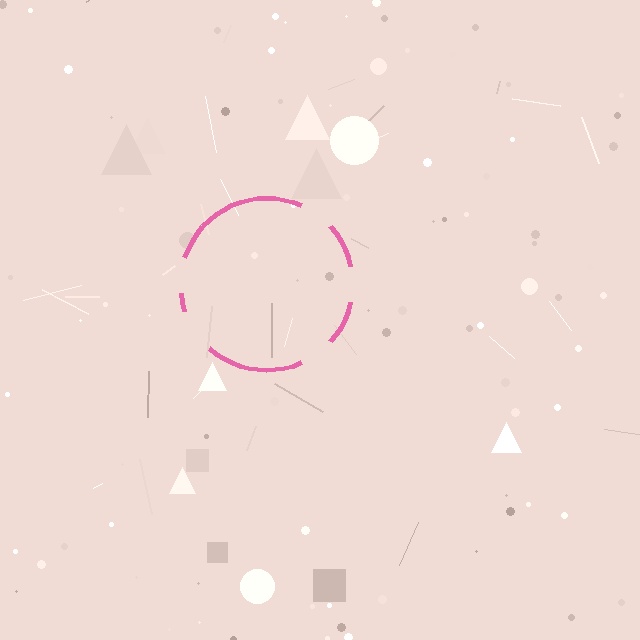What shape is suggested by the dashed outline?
The dashed outline suggests a circle.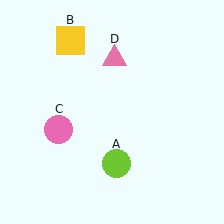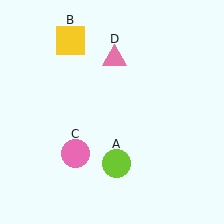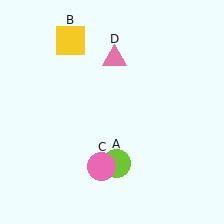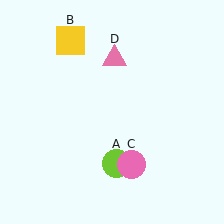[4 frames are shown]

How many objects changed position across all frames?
1 object changed position: pink circle (object C).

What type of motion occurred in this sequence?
The pink circle (object C) rotated counterclockwise around the center of the scene.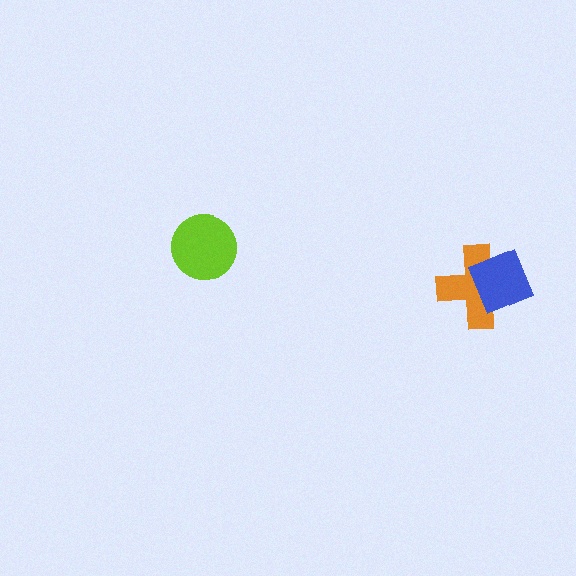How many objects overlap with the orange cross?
1 object overlaps with the orange cross.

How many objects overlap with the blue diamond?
1 object overlaps with the blue diamond.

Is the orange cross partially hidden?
Yes, it is partially covered by another shape.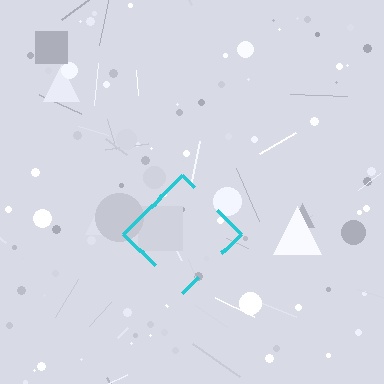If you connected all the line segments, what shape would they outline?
They would outline a diamond.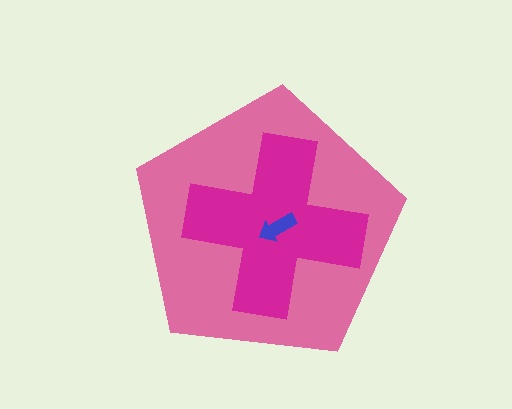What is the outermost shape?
The pink pentagon.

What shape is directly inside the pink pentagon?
The magenta cross.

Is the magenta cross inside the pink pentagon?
Yes.